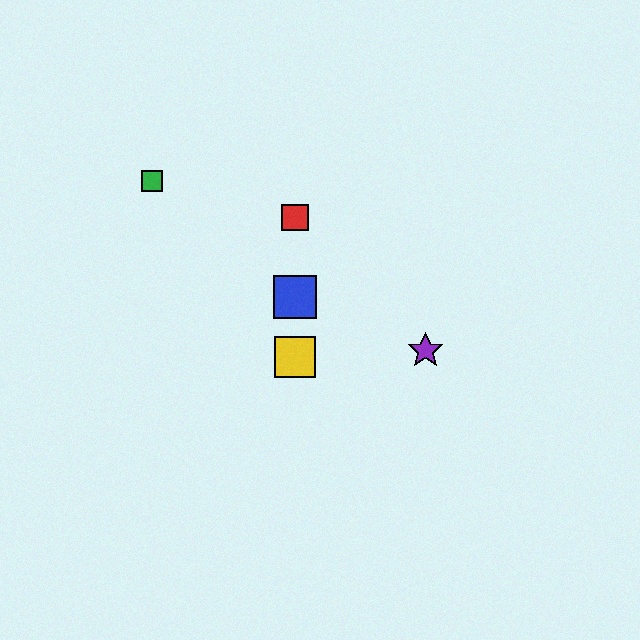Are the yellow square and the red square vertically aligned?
Yes, both are at x≈295.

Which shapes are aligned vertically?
The red square, the blue square, the yellow square are aligned vertically.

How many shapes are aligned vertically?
3 shapes (the red square, the blue square, the yellow square) are aligned vertically.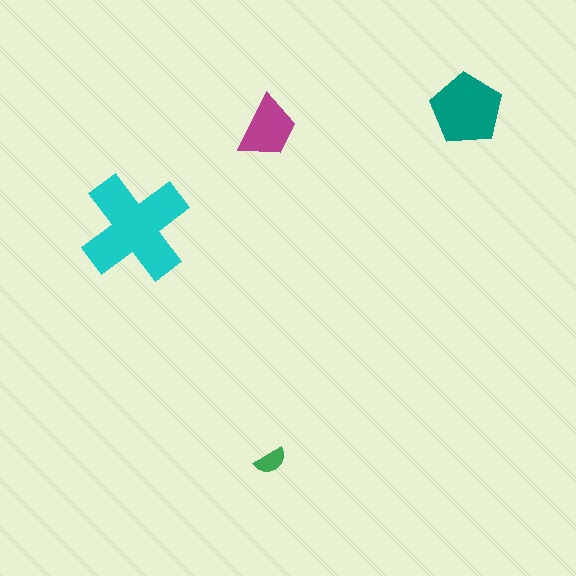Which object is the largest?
The cyan cross.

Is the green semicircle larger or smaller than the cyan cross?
Smaller.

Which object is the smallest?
The green semicircle.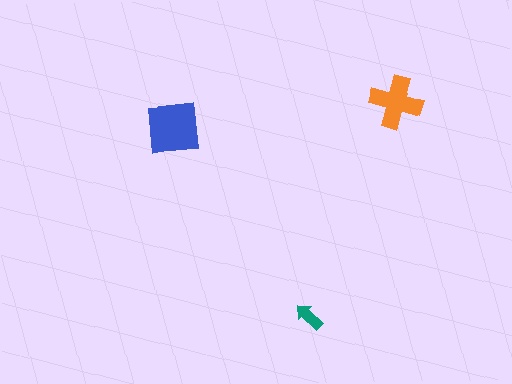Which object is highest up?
The orange cross is topmost.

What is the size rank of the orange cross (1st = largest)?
2nd.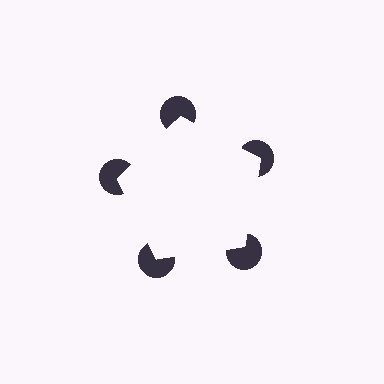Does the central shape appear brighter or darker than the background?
It typically appears slightly brighter than the background, even though no actual brightness change is drawn.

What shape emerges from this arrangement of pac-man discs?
An illusory pentagon — its edges are inferred from the aligned wedge cuts in the pac-man discs, not physically drawn.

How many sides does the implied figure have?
5 sides.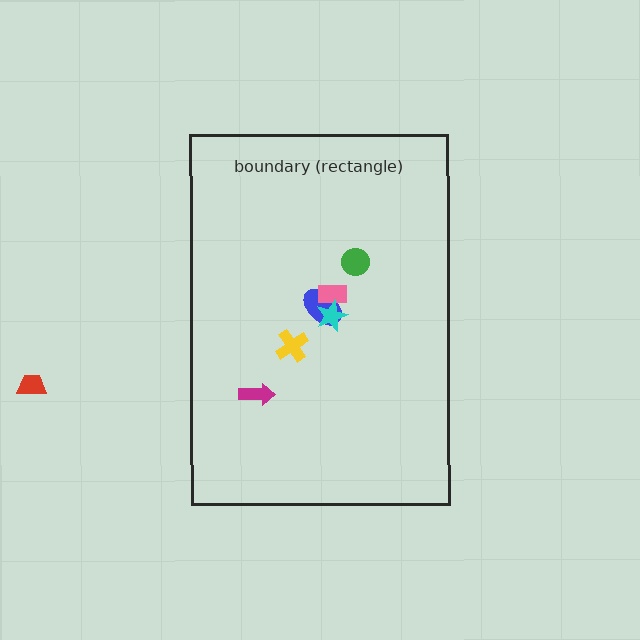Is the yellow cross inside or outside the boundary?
Inside.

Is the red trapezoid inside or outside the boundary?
Outside.